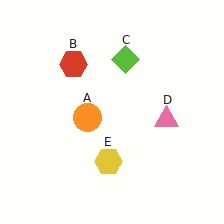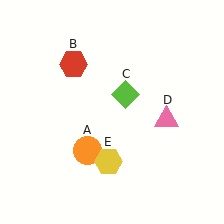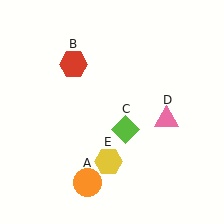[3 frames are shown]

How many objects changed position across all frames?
2 objects changed position: orange circle (object A), lime diamond (object C).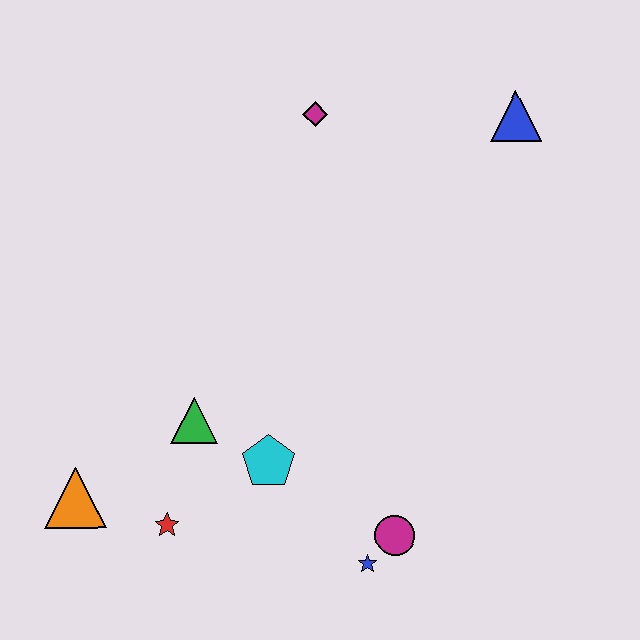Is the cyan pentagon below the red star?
No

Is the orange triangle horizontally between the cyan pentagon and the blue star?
No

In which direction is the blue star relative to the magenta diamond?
The blue star is below the magenta diamond.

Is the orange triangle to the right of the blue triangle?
No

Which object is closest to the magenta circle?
The blue star is closest to the magenta circle.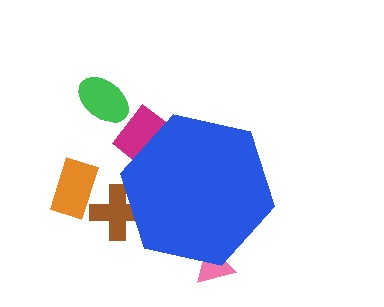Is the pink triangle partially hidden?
Yes, the pink triangle is partially hidden behind the blue hexagon.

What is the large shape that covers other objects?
A blue hexagon.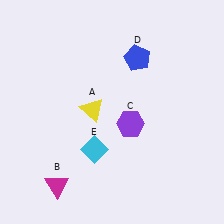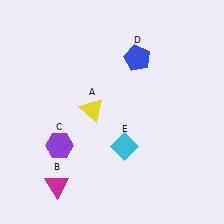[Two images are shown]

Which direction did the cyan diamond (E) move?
The cyan diamond (E) moved right.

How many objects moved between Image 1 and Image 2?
2 objects moved between the two images.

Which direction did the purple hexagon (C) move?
The purple hexagon (C) moved left.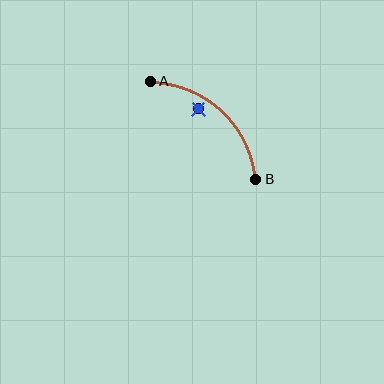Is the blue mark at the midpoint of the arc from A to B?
No — the blue mark does not lie on the arc at all. It sits slightly inside the curve.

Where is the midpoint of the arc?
The arc midpoint is the point on the curve farthest from the straight line joining A and B. It sits above and to the right of that line.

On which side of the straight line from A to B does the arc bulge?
The arc bulges above and to the right of the straight line connecting A and B.